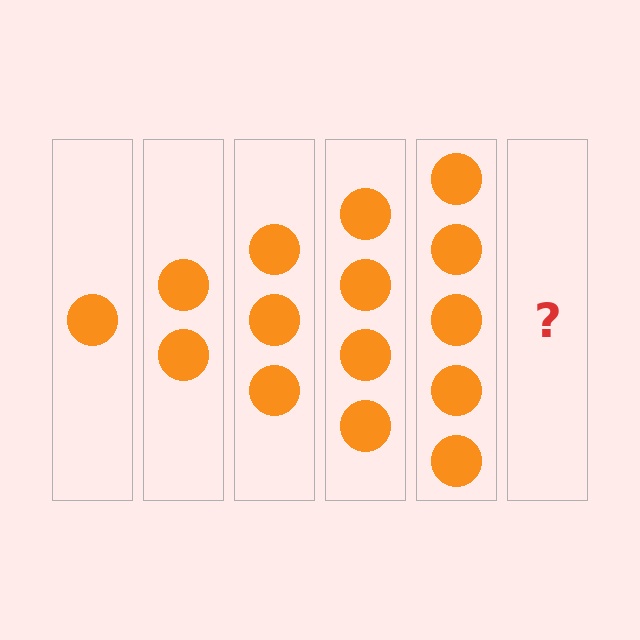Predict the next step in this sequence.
The next step is 6 circles.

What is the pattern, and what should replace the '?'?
The pattern is that each step adds one more circle. The '?' should be 6 circles.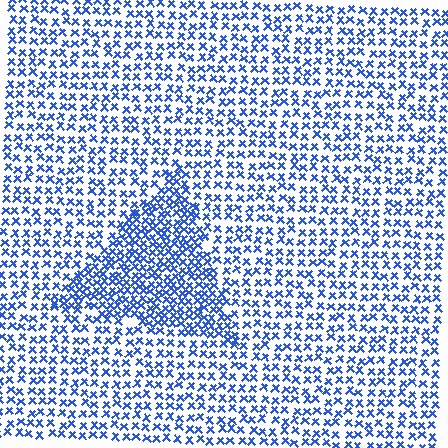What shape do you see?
I see a triangle.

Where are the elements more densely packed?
The elements are more densely packed inside the triangle boundary.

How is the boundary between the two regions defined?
The boundary is defined by a change in element density (approximately 1.8x ratio). All elements are the same color, size, and shape.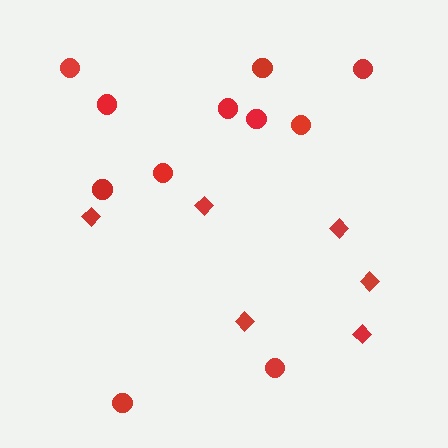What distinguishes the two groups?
There are 2 groups: one group of circles (11) and one group of diamonds (6).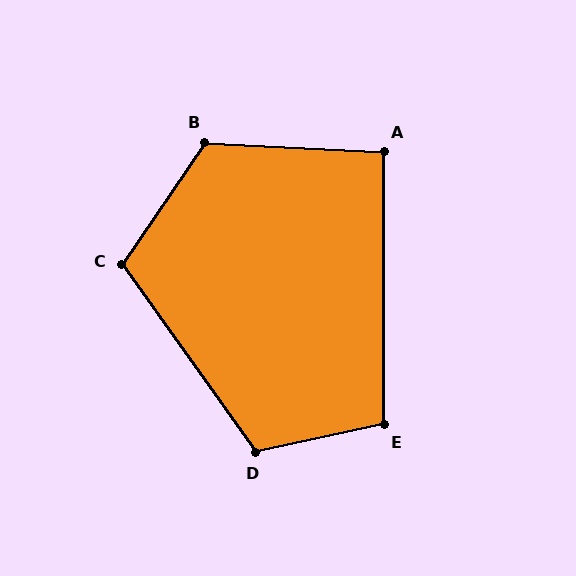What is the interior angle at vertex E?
Approximately 102 degrees (obtuse).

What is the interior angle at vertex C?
Approximately 110 degrees (obtuse).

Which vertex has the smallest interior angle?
A, at approximately 93 degrees.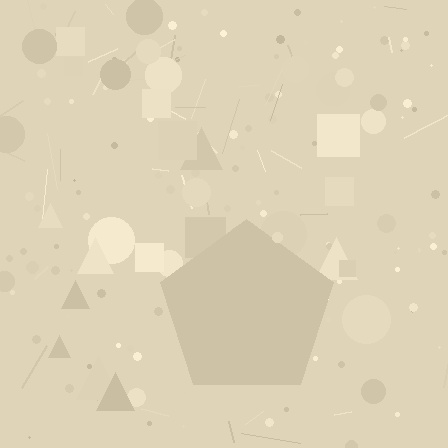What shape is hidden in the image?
A pentagon is hidden in the image.